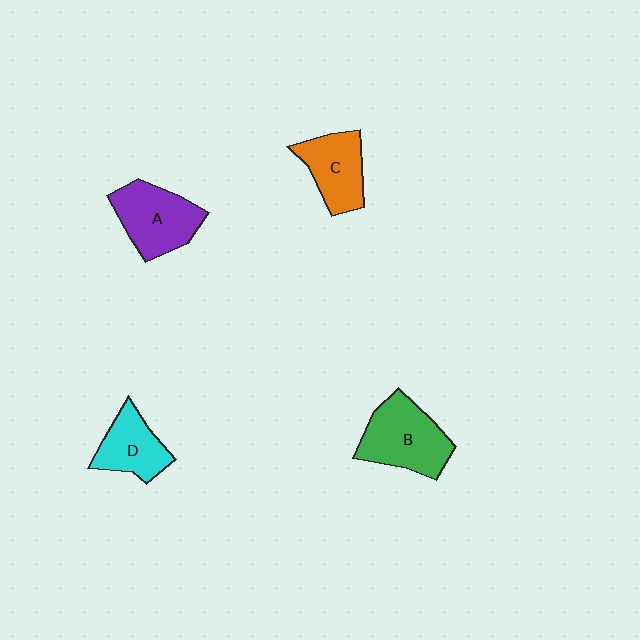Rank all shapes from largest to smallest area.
From largest to smallest: B (green), A (purple), C (orange), D (cyan).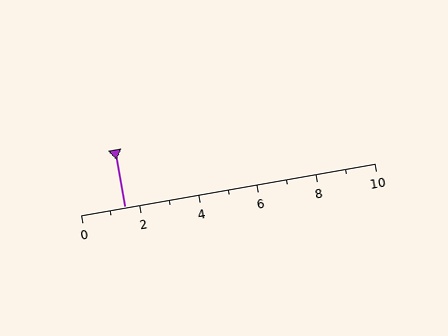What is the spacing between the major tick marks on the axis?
The major ticks are spaced 2 apart.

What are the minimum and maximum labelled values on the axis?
The axis runs from 0 to 10.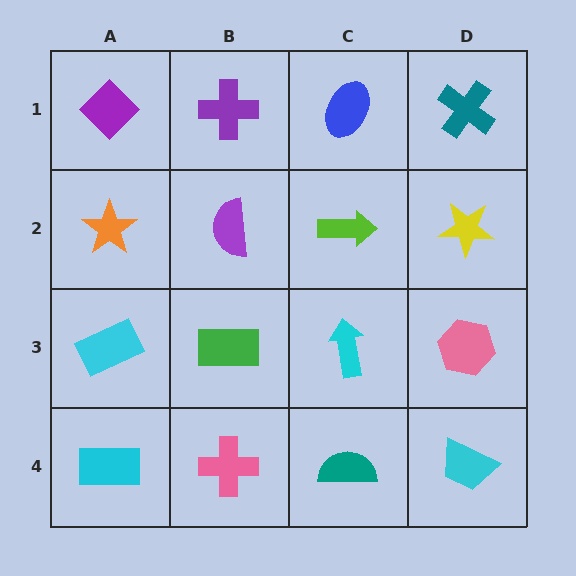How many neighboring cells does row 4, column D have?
2.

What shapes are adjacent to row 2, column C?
A blue ellipse (row 1, column C), a cyan arrow (row 3, column C), a purple semicircle (row 2, column B), a yellow star (row 2, column D).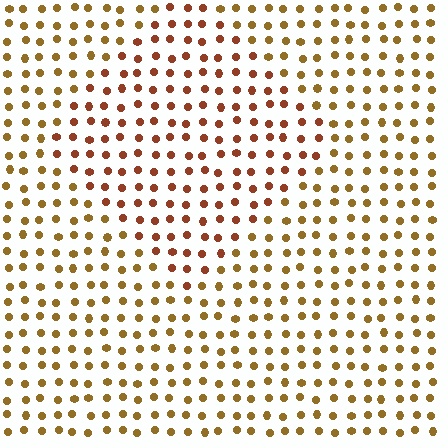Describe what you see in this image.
The image is filled with small brown elements in a uniform arrangement. A diamond-shaped region is visible where the elements are tinted to a slightly different hue, forming a subtle color boundary.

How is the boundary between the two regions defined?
The boundary is defined purely by a slight shift in hue (about 28 degrees). Spacing, size, and orientation are identical on both sides.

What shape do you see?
I see a diamond.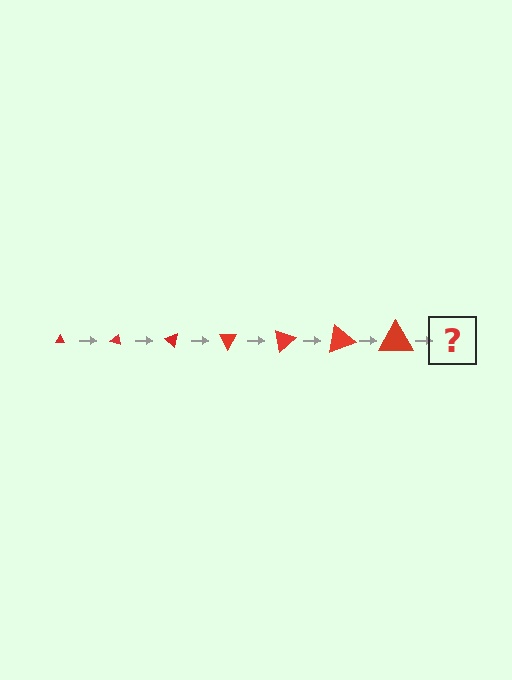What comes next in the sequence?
The next element should be a triangle, larger than the previous one and rotated 140 degrees from the start.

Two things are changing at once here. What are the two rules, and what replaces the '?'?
The two rules are that the triangle grows larger each step and it rotates 20 degrees each step. The '?' should be a triangle, larger than the previous one and rotated 140 degrees from the start.